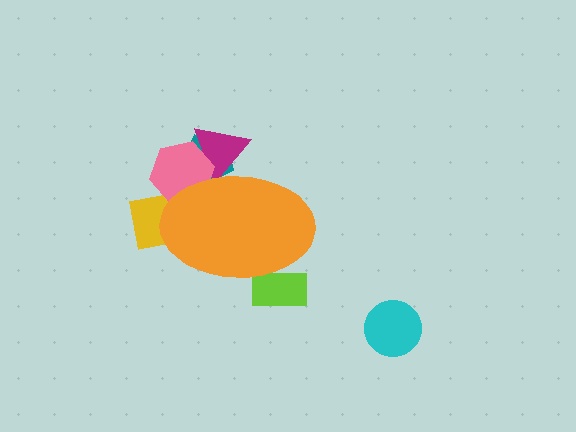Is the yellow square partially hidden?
Yes, the yellow square is partially hidden behind the orange ellipse.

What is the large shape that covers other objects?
An orange ellipse.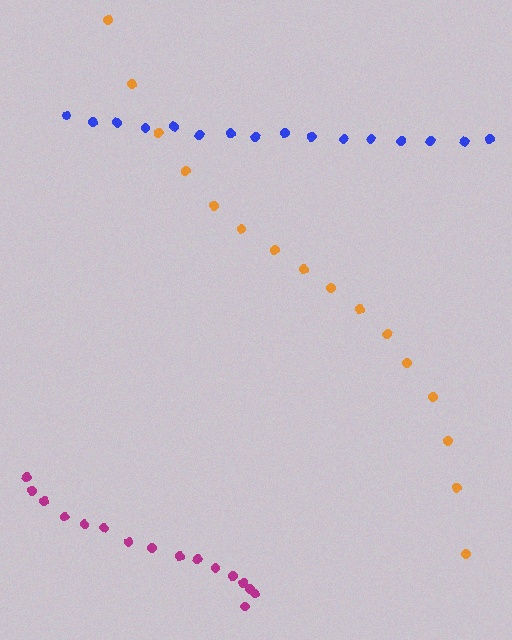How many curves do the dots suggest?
There are 3 distinct paths.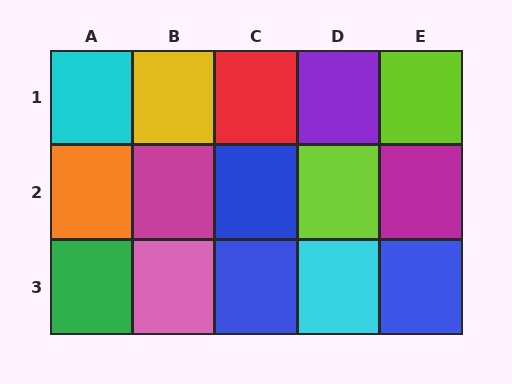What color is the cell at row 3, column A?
Green.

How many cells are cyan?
2 cells are cyan.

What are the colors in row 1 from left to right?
Cyan, yellow, red, purple, lime.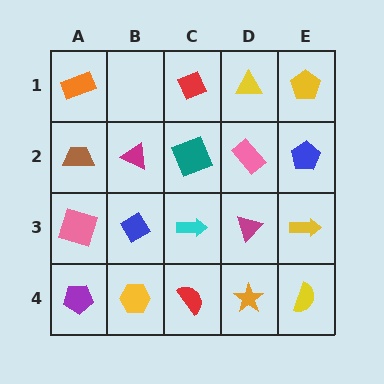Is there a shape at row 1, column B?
No, that cell is empty.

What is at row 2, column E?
A blue pentagon.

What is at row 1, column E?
A yellow pentagon.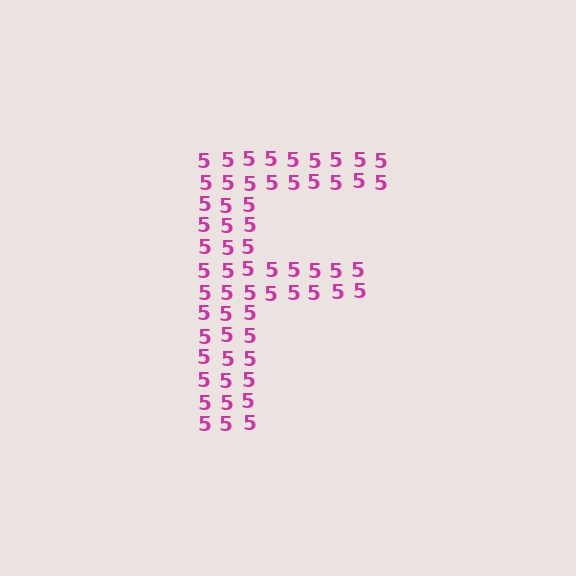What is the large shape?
The large shape is the letter F.